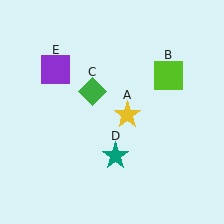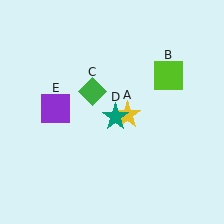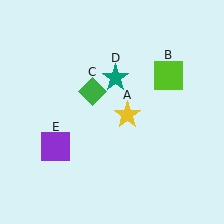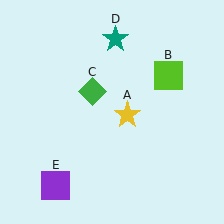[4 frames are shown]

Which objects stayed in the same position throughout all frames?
Yellow star (object A) and lime square (object B) and green diamond (object C) remained stationary.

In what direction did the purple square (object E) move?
The purple square (object E) moved down.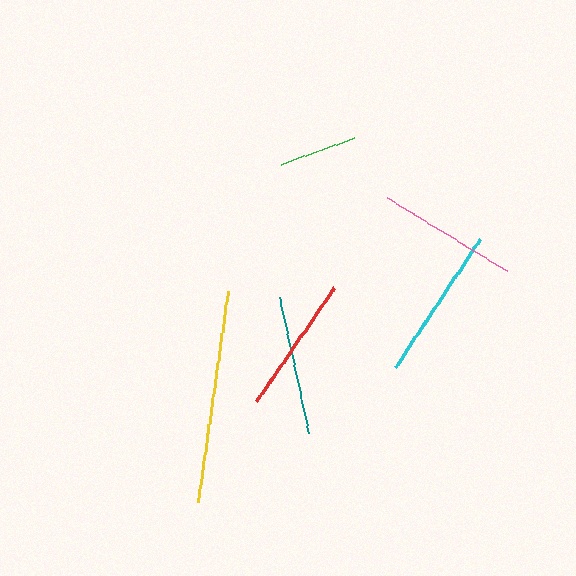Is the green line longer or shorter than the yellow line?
The yellow line is longer than the green line.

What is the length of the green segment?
The green segment is approximately 77 pixels long.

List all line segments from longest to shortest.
From longest to shortest: yellow, cyan, pink, teal, red, green.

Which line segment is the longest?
The yellow line is the longest at approximately 213 pixels.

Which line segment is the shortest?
The green line is the shortest at approximately 77 pixels.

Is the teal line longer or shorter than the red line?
The teal line is longer than the red line.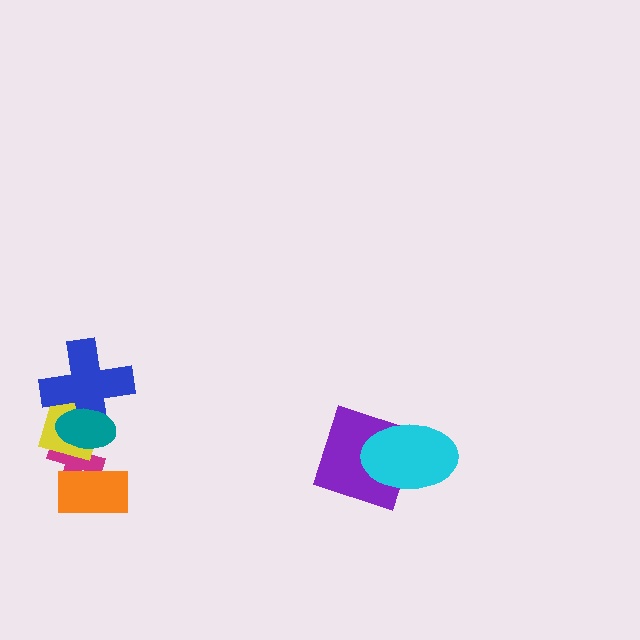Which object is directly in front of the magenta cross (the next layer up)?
The yellow square is directly in front of the magenta cross.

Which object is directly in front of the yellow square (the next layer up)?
The blue cross is directly in front of the yellow square.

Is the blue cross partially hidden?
Yes, it is partially covered by another shape.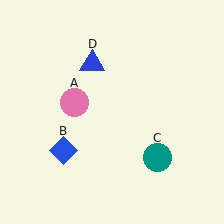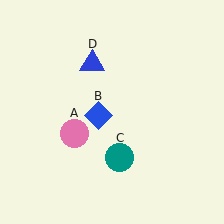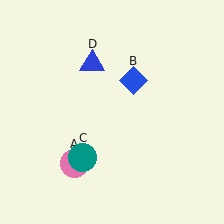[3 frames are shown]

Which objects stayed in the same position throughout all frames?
Blue triangle (object D) remained stationary.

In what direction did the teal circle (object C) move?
The teal circle (object C) moved left.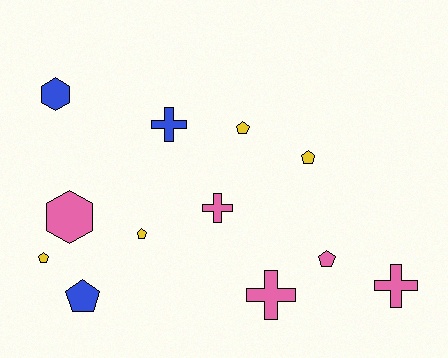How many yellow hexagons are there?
There are no yellow hexagons.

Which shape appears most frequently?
Pentagon, with 6 objects.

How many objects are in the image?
There are 12 objects.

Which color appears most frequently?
Pink, with 5 objects.